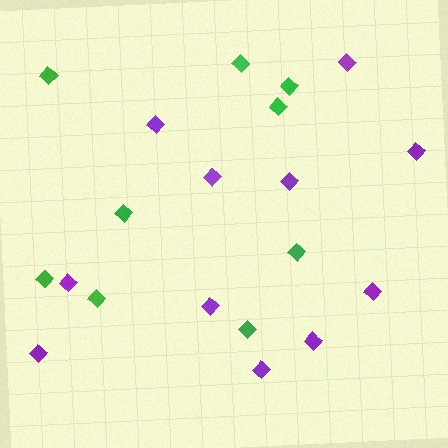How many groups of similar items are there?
There are 2 groups: one group of green diamonds (9) and one group of purple diamonds (11).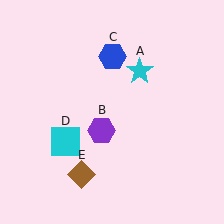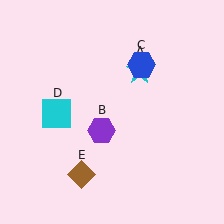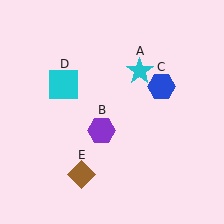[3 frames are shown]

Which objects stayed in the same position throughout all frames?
Cyan star (object A) and purple hexagon (object B) and brown diamond (object E) remained stationary.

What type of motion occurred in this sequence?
The blue hexagon (object C), cyan square (object D) rotated clockwise around the center of the scene.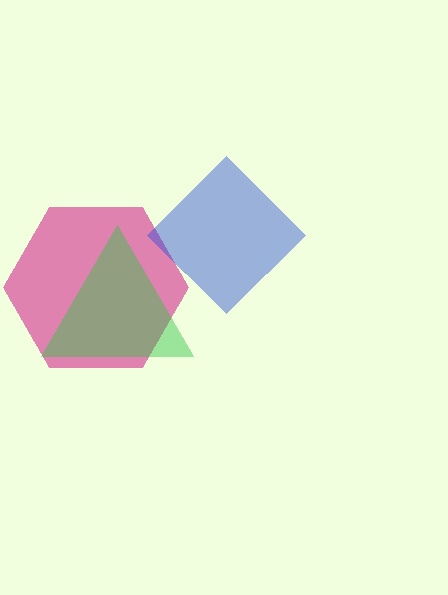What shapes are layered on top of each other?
The layered shapes are: a magenta hexagon, a blue diamond, a green triangle.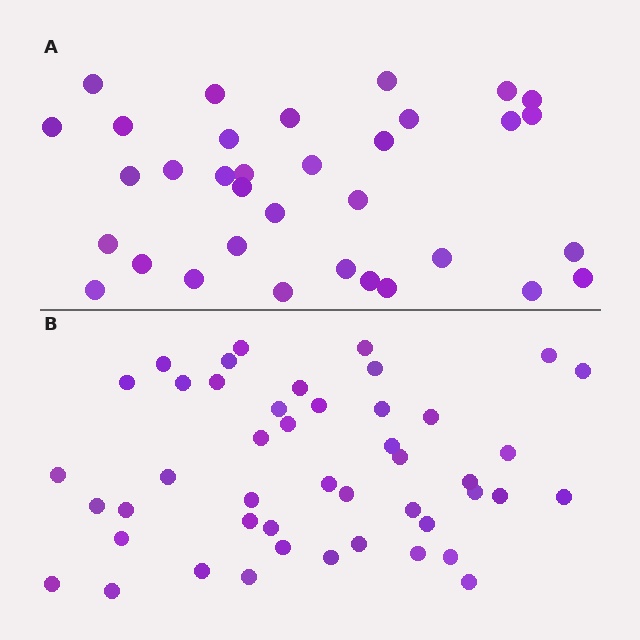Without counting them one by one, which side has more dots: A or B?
Region B (the bottom region) has more dots.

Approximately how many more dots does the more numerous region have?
Region B has roughly 12 or so more dots than region A.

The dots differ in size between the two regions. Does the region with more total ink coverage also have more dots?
No. Region A has more total ink coverage because its dots are larger, but region B actually contains more individual dots. Total area can be misleading — the number of items is what matters here.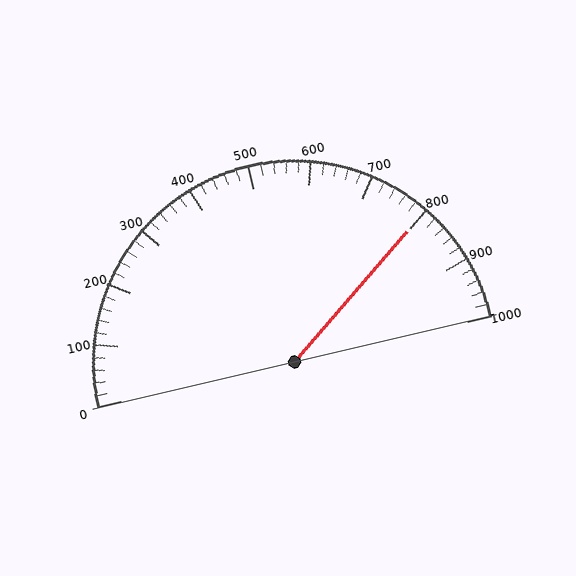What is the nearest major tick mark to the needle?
The nearest major tick mark is 800.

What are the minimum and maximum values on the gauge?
The gauge ranges from 0 to 1000.